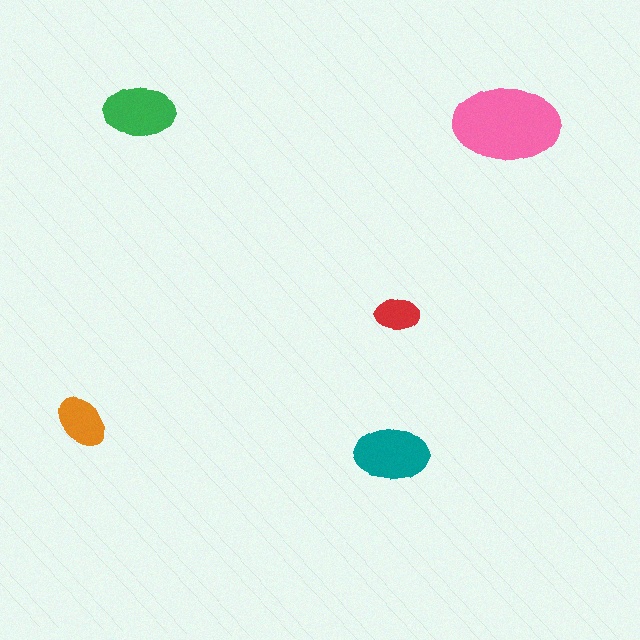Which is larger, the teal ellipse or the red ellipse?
The teal one.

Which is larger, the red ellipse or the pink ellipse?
The pink one.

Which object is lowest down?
The teal ellipse is bottommost.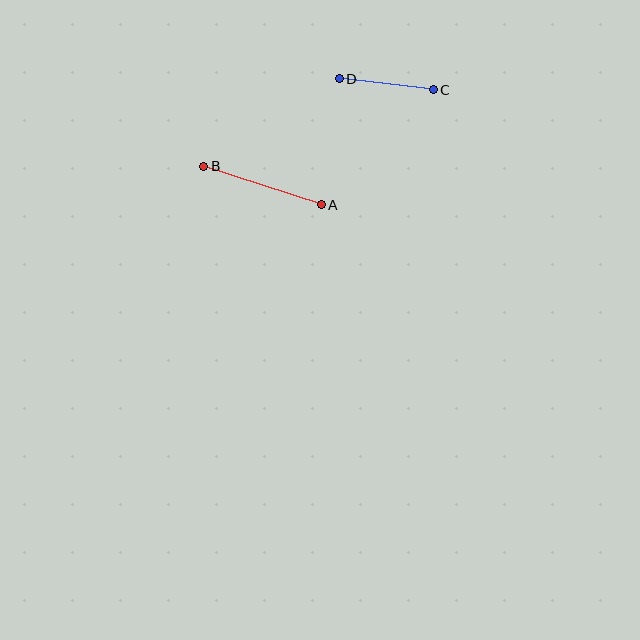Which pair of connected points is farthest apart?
Points A and B are farthest apart.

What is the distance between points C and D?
The distance is approximately 95 pixels.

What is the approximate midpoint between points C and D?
The midpoint is at approximately (386, 84) pixels.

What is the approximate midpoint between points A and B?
The midpoint is at approximately (262, 185) pixels.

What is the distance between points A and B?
The distance is approximately 124 pixels.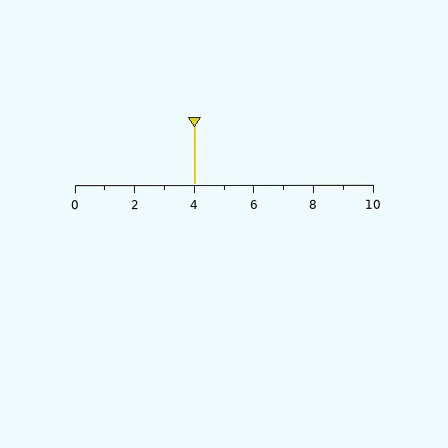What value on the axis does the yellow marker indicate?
The marker indicates approximately 4.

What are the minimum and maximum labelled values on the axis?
The axis runs from 0 to 10.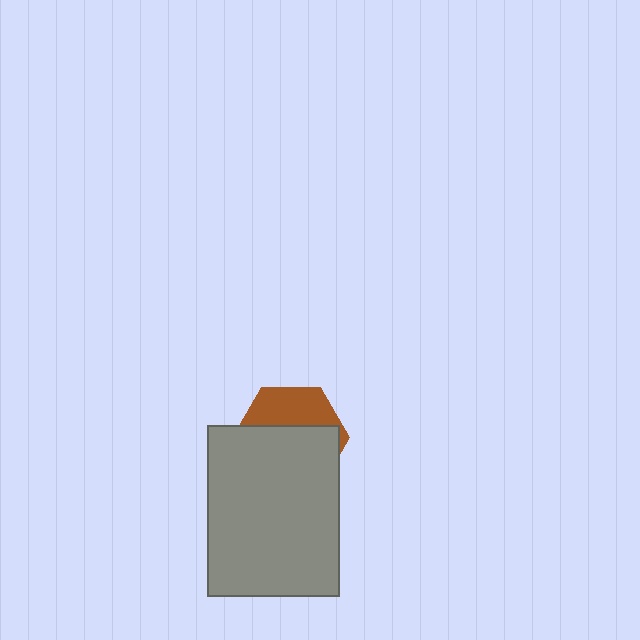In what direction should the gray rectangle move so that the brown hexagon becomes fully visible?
The gray rectangle should move down. That is the shortest direction to clear the overlap and leave the brown hexagon fully visible.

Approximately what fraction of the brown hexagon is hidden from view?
Roughly 64% of the brown hexagon is hidden behind the gray rectangle.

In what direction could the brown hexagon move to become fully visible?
The brown hexagon could move up. That would shift it out from behind the gray rectangle entirely.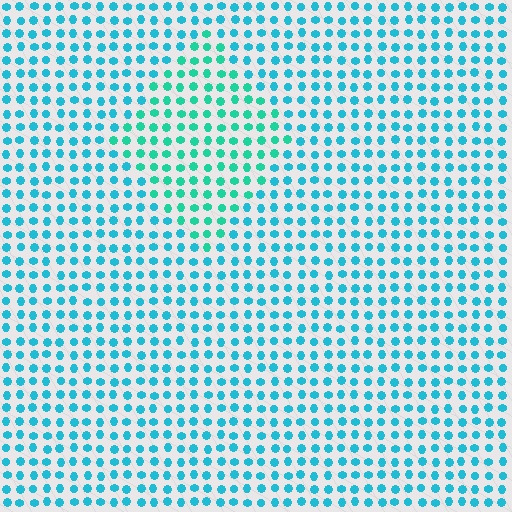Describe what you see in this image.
The image is filled with small cyan elements in a uniform arrangement. A diamond-shaped region is visible where the elements are tinted to a slightly different hue, forming a subtle color boundary.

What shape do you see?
I see a diamond.